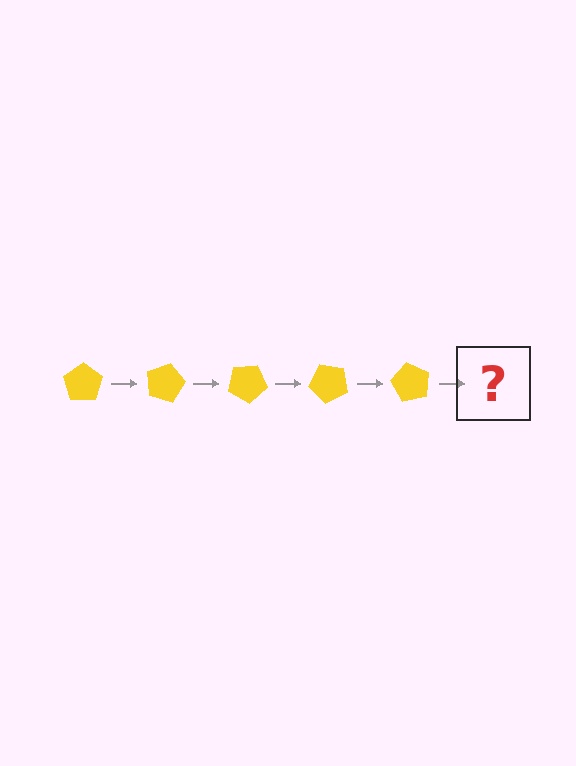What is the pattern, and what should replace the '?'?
The pattern is that the pentagon rotates 15 degrees each step. The '?' should be a yellow pentagon rotated 75 degrees.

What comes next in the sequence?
The next element should be a yellow pentagon rotated 75 degrees.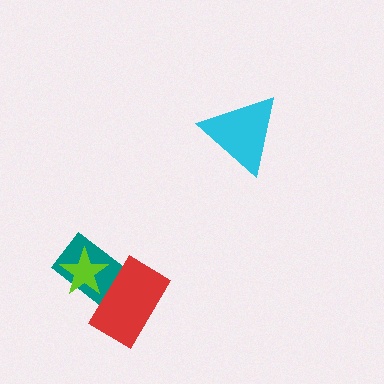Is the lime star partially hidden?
No, no other shape covers it.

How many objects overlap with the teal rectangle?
2 objects overlap with the teal rectangle.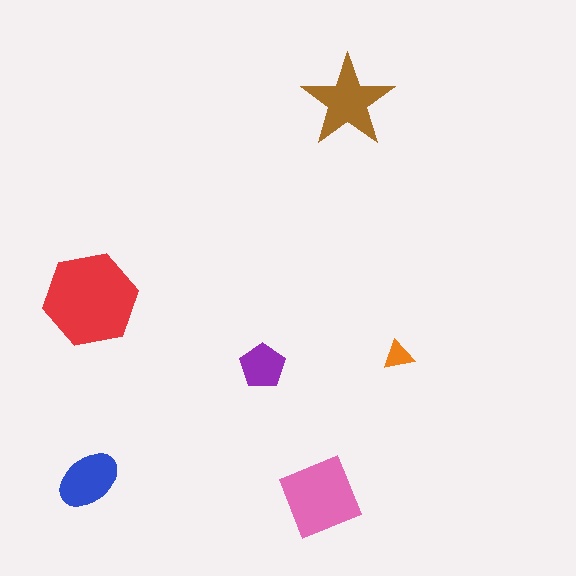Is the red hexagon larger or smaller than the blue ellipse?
Larger.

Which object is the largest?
The red hexagon.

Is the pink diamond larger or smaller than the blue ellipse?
Larger.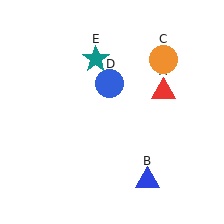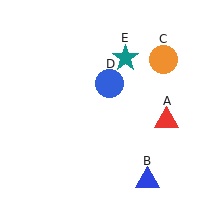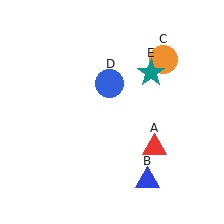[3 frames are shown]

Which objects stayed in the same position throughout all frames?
Blue triangle (object B) and orange circle (object C) and blue circle (object D) remained stationary.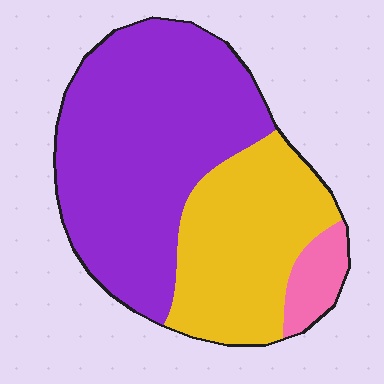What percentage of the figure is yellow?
Yellow takes up about one third (1/3) of the figure.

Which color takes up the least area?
Pink, at roughly 5%.